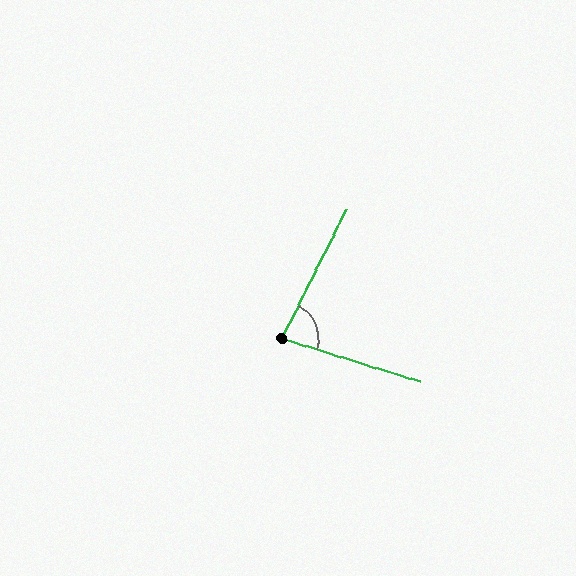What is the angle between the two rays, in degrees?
Approximately 81 degrees.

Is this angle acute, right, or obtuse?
It is acute.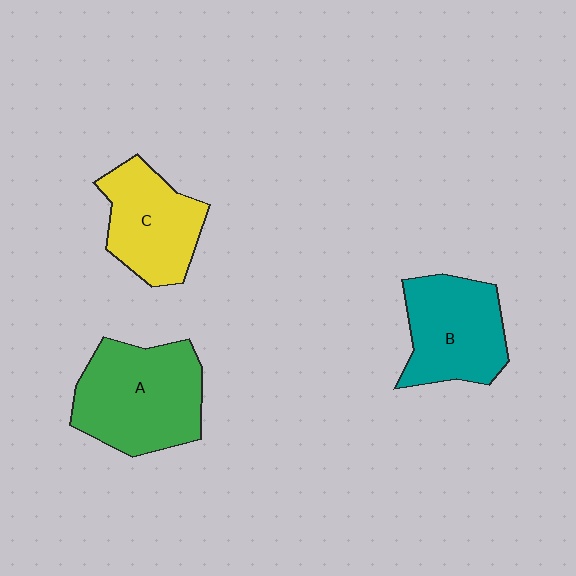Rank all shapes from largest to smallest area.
From largest to smallest: A (green), B (teal), C (yellow).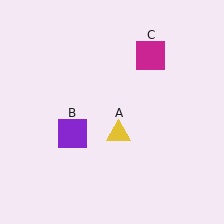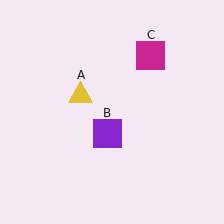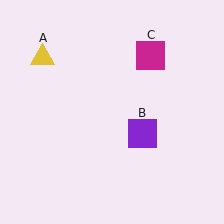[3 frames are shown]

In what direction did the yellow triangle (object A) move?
The yellow triangle (object A) moved up and to the left.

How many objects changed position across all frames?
2 objects changed position: yellow triangle (object A), purple square (object B).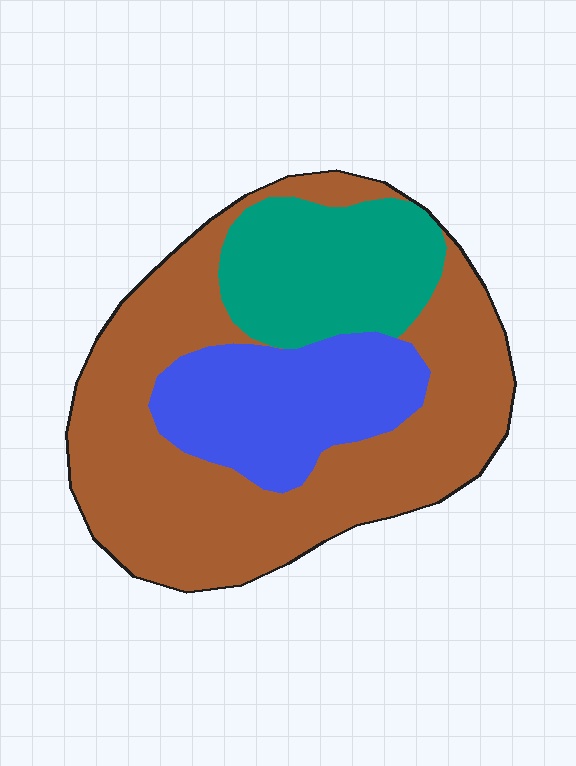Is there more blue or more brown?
Brown.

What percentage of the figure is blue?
Blue covers about 20% of the figure.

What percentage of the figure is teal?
Teal takes up about one fifth (1/5) of the figure.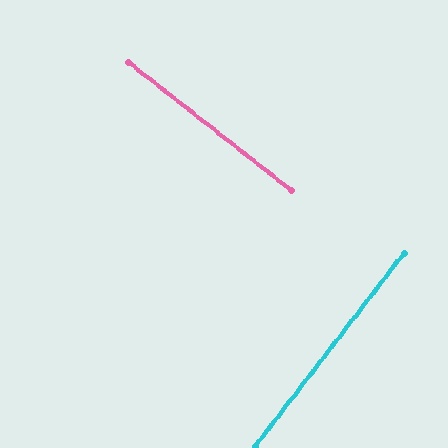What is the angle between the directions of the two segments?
Approximately 90 degrees.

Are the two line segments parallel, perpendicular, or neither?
Perpendicular — they meet at approximately 90°.